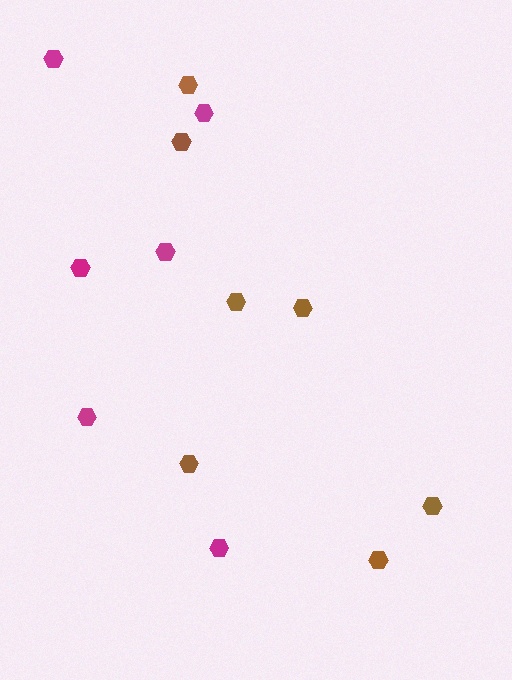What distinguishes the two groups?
There are 2 groups: one group of brown hexagons (7) and one group of magenta hexagons (6).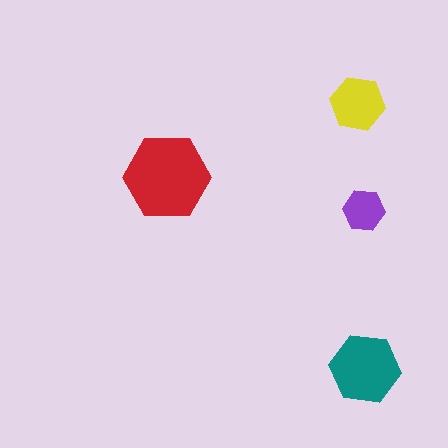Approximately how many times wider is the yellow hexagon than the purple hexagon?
About 1.5 times wider.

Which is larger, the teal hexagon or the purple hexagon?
The teal one.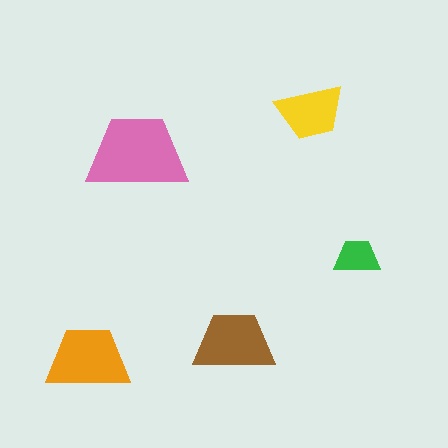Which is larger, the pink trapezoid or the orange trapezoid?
The pink one.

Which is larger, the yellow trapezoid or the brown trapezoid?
The brown one.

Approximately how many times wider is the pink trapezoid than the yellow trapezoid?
About 1.5 times wider.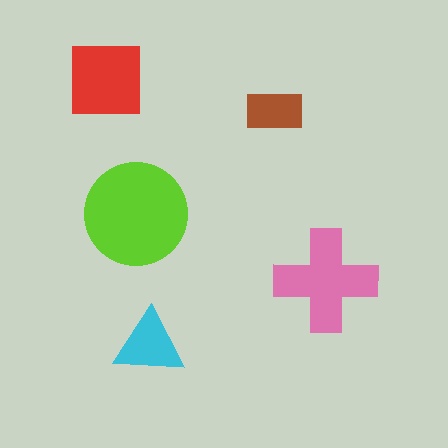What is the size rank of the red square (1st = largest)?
3rd.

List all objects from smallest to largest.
The brown rectangle, the cyan triangle, the red square, the pink cross, the lime circle.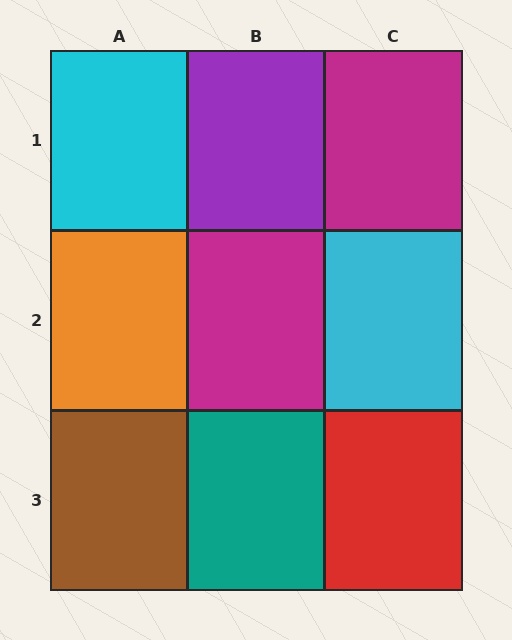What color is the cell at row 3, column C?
Red.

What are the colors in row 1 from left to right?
Cyan, purple, magenta.